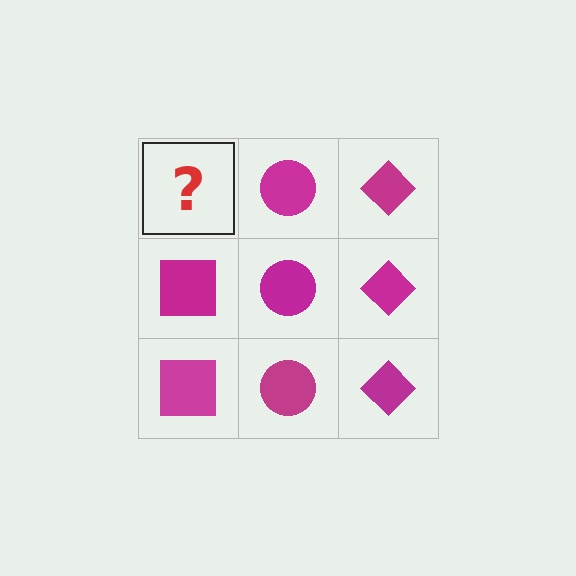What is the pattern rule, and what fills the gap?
The rule is that each column has a consistent shape. The gap should be filled with a magenta square.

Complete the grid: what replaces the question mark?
The question mark should be replaced with a magenta square.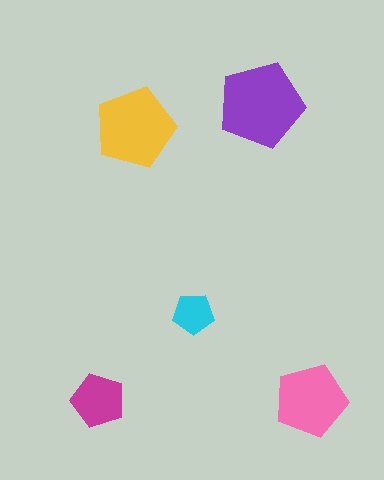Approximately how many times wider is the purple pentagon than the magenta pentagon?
About 1.5 times wider.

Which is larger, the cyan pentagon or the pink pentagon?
The pink one.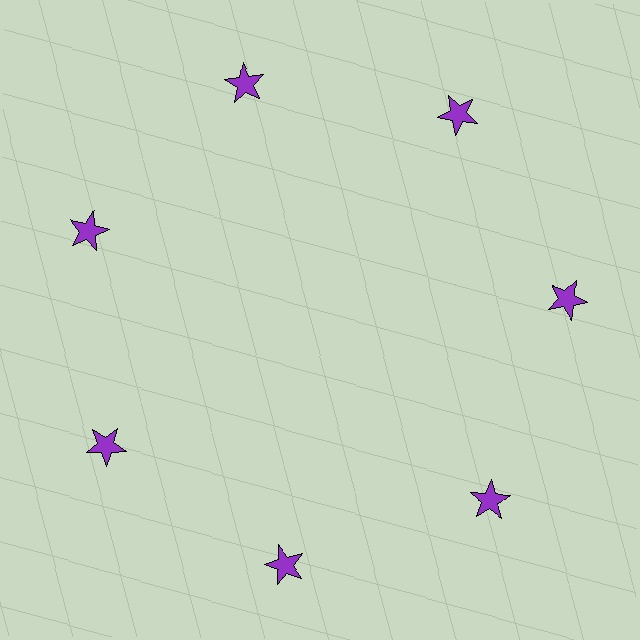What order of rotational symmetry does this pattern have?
This pattern has 7-fold rotational symmetry.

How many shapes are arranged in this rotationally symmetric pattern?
There are 7 shapes, arranged in 7 groups of 1.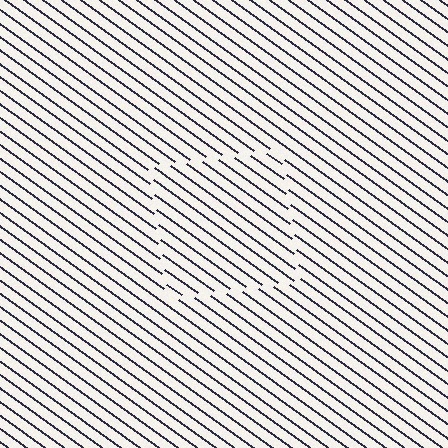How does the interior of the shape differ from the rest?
The interior of the shape contains the same grating, shifted by half a period — the contour is defined by the phase discontinuity where line-ends from the inner and outer gratings abut.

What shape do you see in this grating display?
An illusory square. The interior of the shape contains the same grating, shifted by half a period — the contour is defined by the phase discontinuity where line-ends from the inner and outer gratings abut.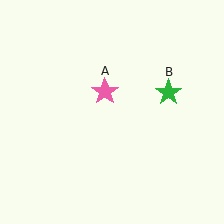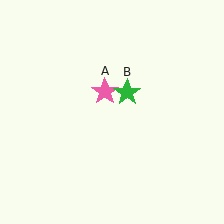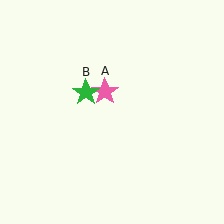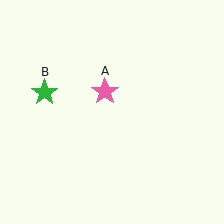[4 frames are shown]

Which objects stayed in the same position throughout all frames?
Pink star (object A) remained stationary.